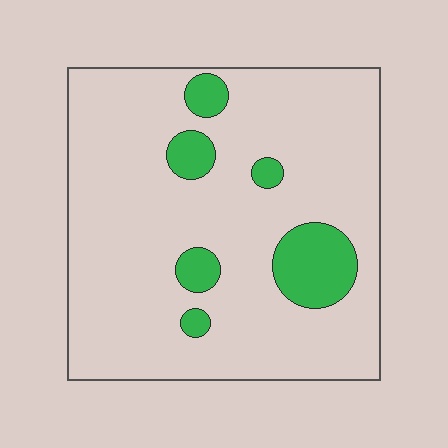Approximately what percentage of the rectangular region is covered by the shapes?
Approximately 15%.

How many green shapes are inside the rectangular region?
6.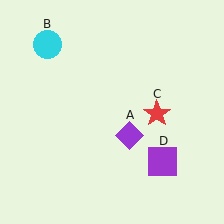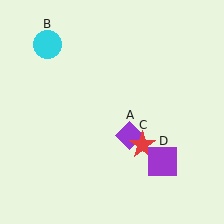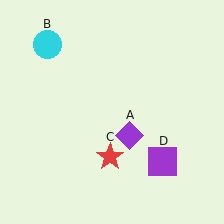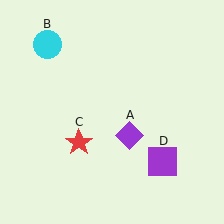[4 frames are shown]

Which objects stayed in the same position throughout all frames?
Purple diamond (object A) and cyan circle (object B) and purple square (object D) remained stationary.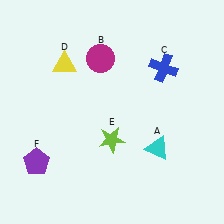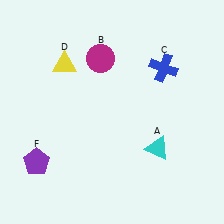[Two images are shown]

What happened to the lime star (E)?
The lime star (E) was removed in Image 2. It was in the bottom-left area of Image 1.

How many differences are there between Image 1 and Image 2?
There is 1 difference between the two images.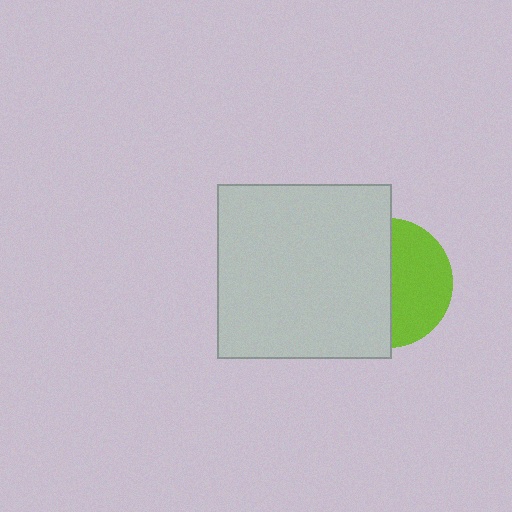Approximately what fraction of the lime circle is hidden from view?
Roughly 53% of the lime circle is hidden behind the light gray square.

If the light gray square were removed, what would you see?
You would see the complete lime circle.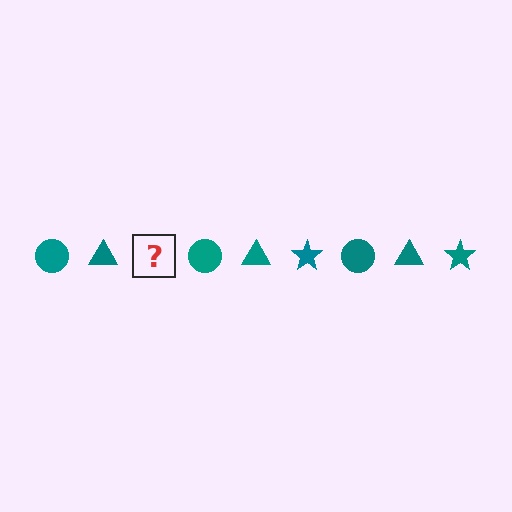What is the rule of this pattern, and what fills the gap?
The rule is that the pattern cycles through circle, triangle, star shapes in teal. The gap should be filled with a teal star.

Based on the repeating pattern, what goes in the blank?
The blank should be a teal star.